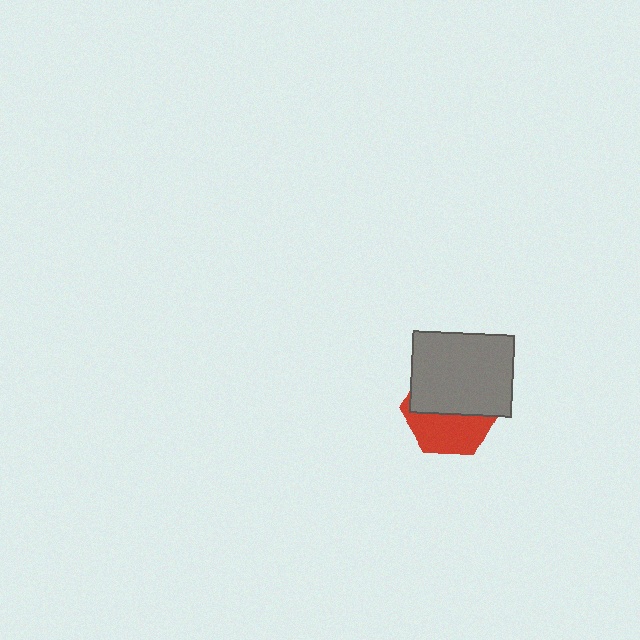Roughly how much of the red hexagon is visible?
A small part of it is visible (roughly 43%).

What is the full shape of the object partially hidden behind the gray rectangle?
The partially hidden object is a red hexagon.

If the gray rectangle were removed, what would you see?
You would see the complete red hexagon.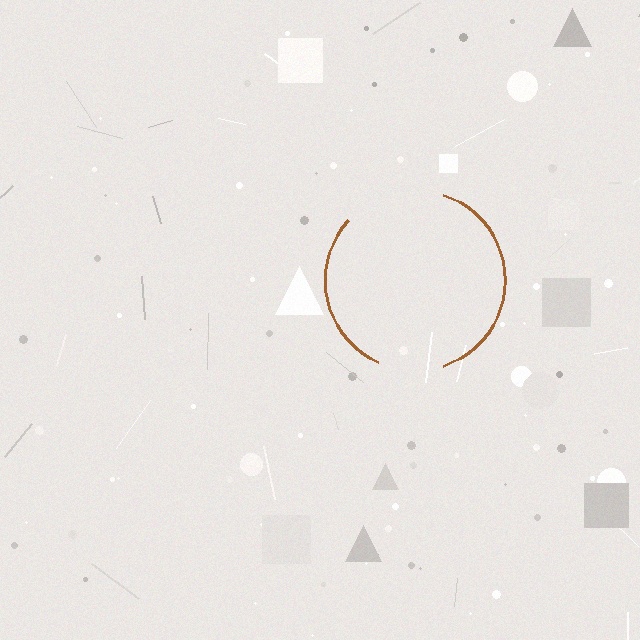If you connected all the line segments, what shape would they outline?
They would outline a circle.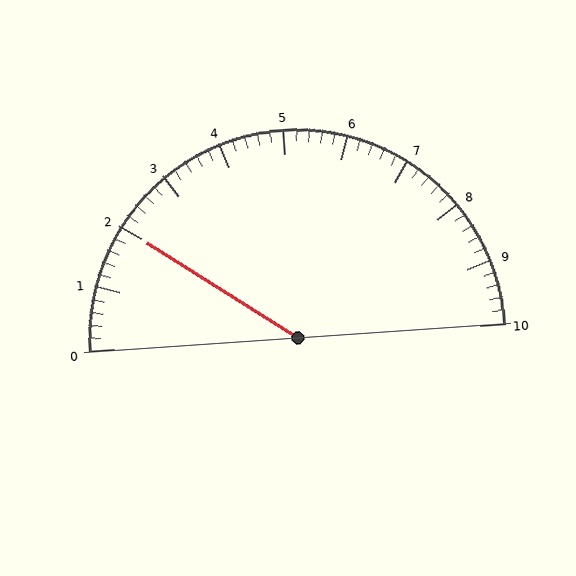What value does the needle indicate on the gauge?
The needle indicates approximately 2.0.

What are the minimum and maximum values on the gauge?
The gauge ranges from 0 to 10.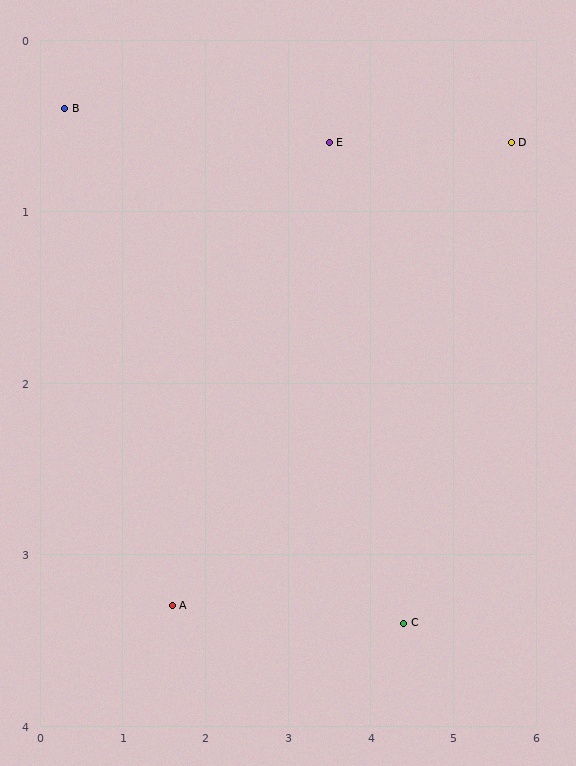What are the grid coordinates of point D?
Point D is at approximately (5.7, 0.6).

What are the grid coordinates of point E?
Point E is at approximately (3.5, 0.6).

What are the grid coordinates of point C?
Point C is at approximately (4.4, 3.4).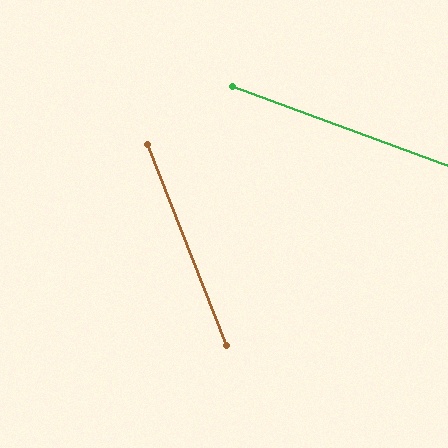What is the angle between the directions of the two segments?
Approximately 48 degrees.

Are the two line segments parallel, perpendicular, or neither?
Neither parallel nor perpendicular — they differ by about 48°.